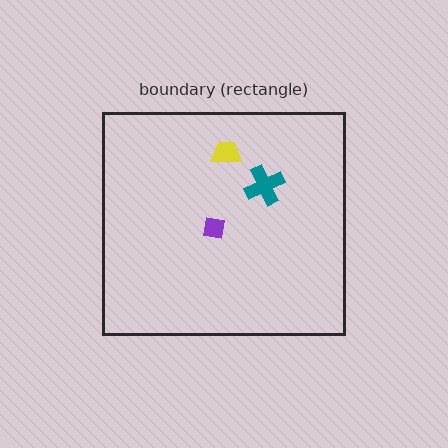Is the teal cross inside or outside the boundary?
Inside.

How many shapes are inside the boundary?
3 inside, 0 outside.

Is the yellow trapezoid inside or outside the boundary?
Inside.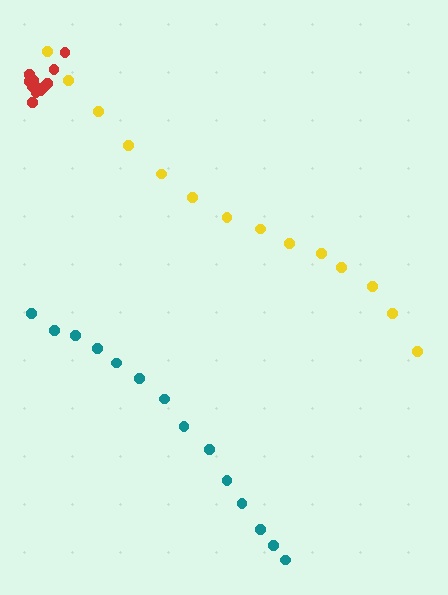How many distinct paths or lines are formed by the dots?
There are 3 distinct paths.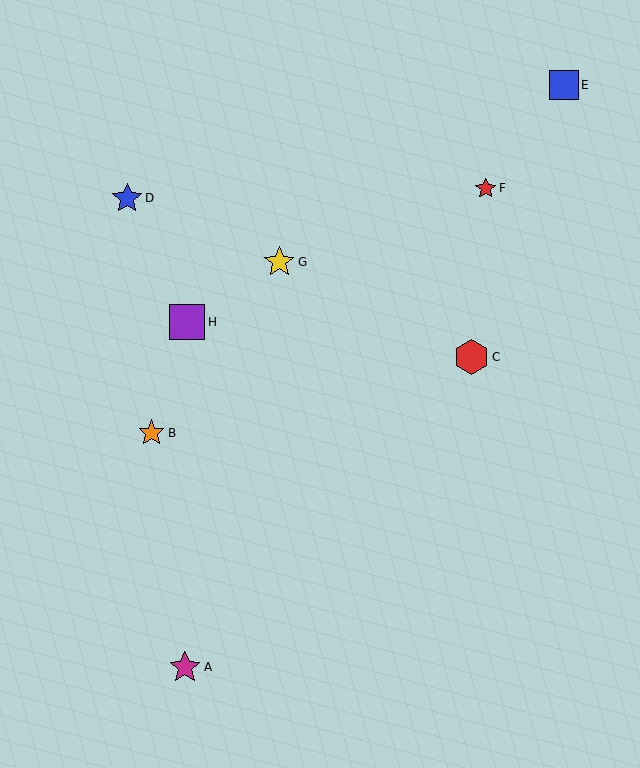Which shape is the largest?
The purple square (labeled H) is the largest.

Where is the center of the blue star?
The center of the blue star is at (127, 198).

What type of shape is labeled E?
Shape E is a blue square.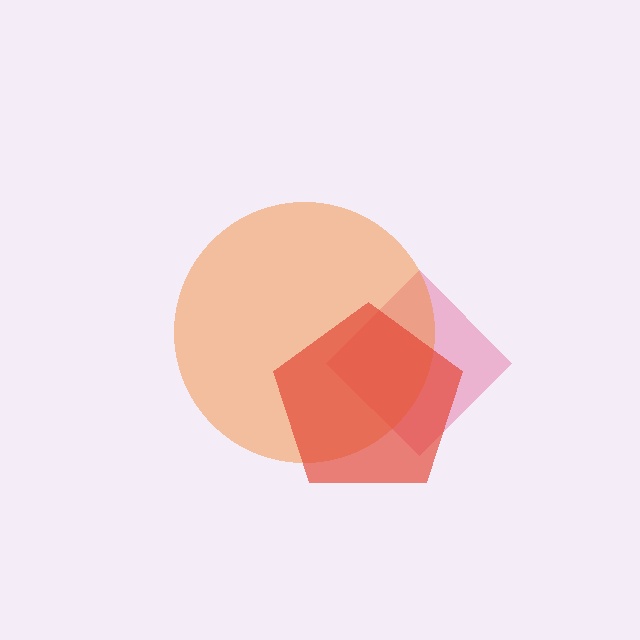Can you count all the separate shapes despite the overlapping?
Yes, there are 3 separate shapes.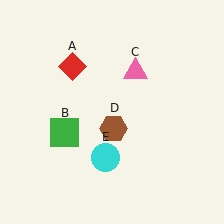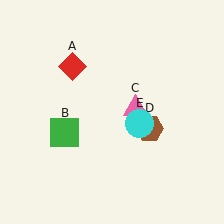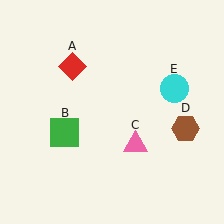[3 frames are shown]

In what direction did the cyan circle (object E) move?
The cyan circle (object E) moved up and to the right.